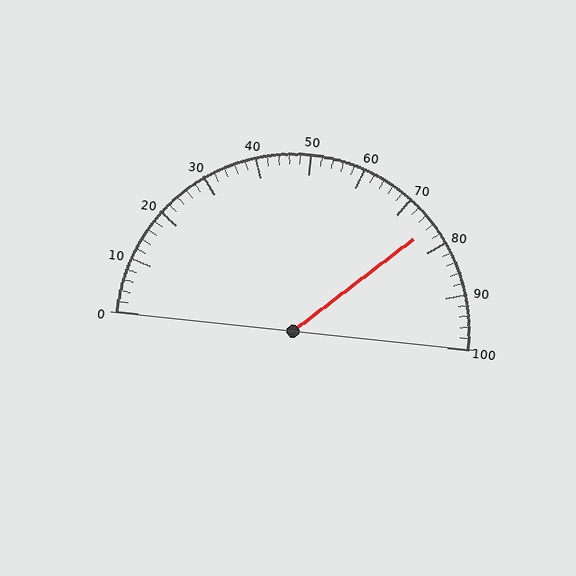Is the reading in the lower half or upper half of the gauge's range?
The reading is in the upper half of the range (0 to 100).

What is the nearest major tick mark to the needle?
The nearest major tick mark is 80.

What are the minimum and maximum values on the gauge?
The gauge ranges from 0 to 100.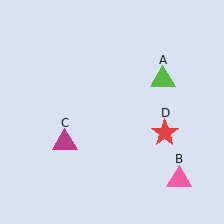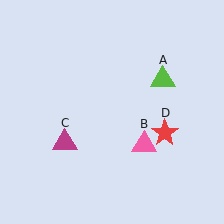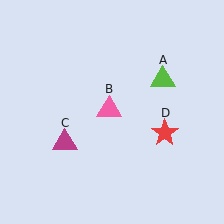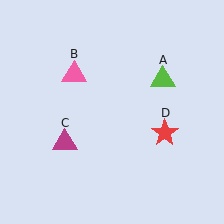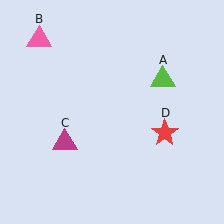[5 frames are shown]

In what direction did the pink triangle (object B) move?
The pink triangle (object B) moved up and to the left.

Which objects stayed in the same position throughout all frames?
Lime triangle (object A) and magenta triangle (object C) and red star (object D) remained stationary.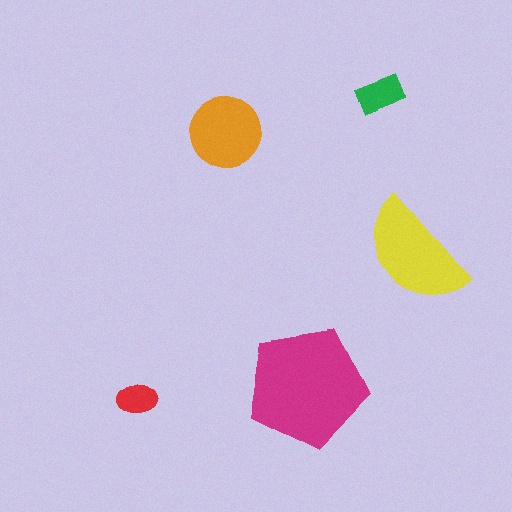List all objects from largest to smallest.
The magenta pentagon, the yellow semicircle, the orange circle, the green rectangle, the red ellipse.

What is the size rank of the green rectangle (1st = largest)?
4th.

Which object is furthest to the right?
The yellow semicircle is rightmost.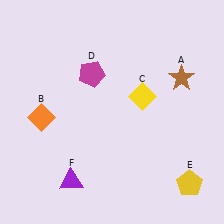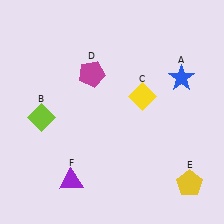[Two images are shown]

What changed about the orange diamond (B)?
In Image 1, B is orange. In Image 2, it changed to lime.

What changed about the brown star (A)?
In Image 1, A is brown. In Image 2, it changed to blue.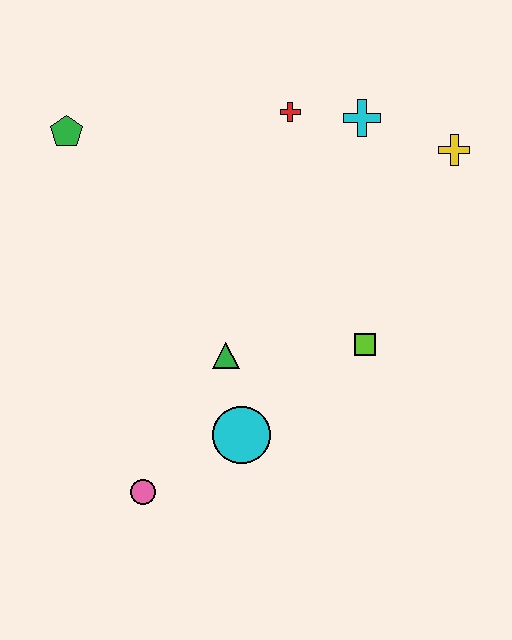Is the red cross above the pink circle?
Yes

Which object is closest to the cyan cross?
The red cross is closest to the cyan cross.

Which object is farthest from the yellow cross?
The pink circle is farthest from the yellow cross.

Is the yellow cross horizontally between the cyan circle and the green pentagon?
No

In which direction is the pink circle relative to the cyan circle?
The pink circle is to the left of the cyan circle.